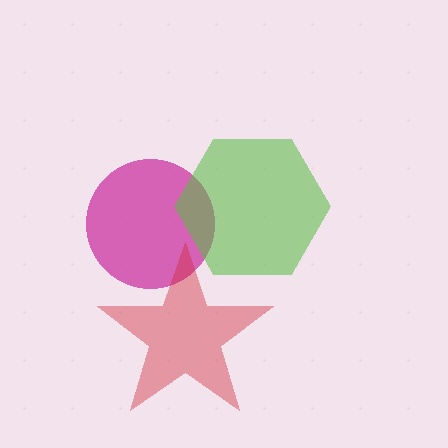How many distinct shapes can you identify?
There are 3 distinct shapes: a magenta circle, a red star, a lime hexagon.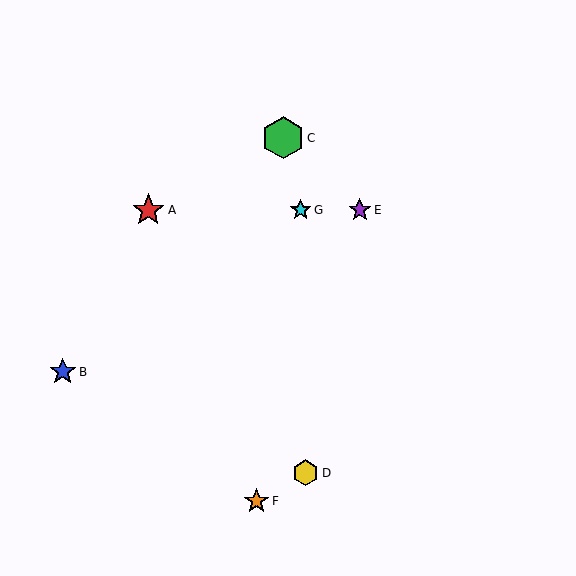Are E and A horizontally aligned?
Yes, both are at y≈210.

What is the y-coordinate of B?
Object B is at y≈372.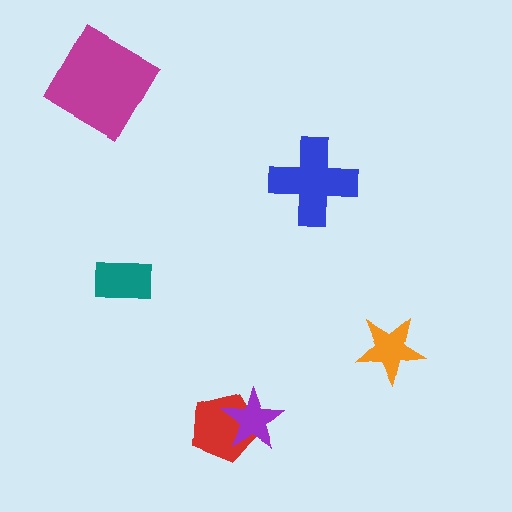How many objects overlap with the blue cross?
0 objects overlap with the blue cross.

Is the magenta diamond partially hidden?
No, no other shape covers it.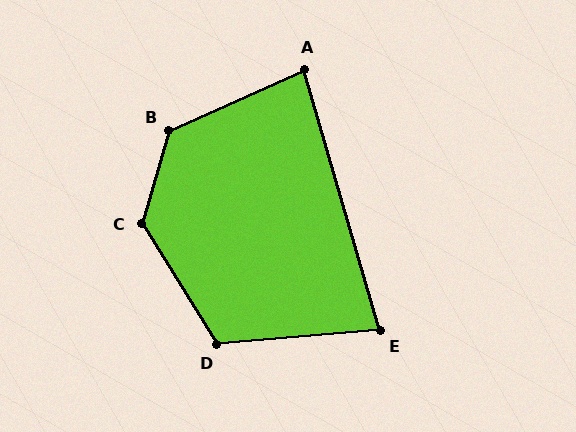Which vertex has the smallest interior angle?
E, at approximately 79 degrees.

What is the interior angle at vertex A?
Approximately 82 degrees (acute).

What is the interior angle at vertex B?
Approximately 130 degrees (obtuse).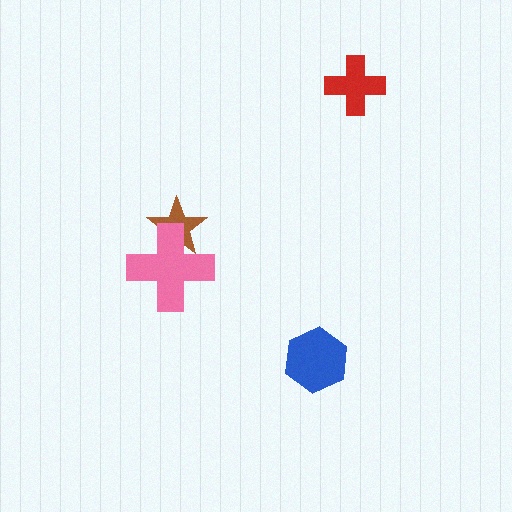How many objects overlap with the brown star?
1 object overlaps with the brown star.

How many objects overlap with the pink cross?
1 object overlaps with the pink cross.